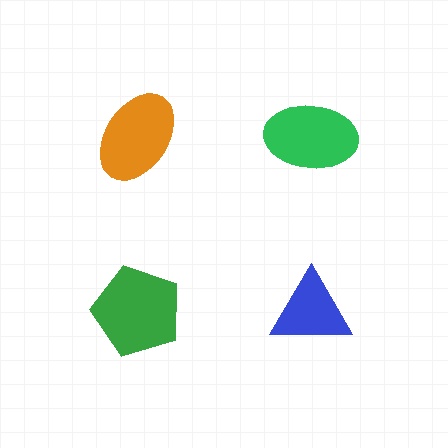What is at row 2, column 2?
A blue triangle.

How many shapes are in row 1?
2 shapes.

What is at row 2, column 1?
A green pentagon.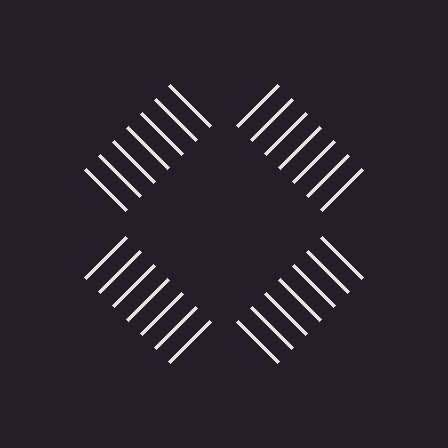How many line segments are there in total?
28 — 7 along each of the 4 edges.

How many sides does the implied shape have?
4 sides — the line-ends trace a square.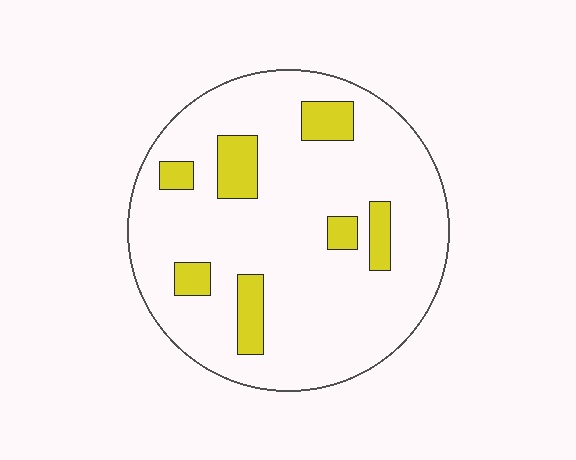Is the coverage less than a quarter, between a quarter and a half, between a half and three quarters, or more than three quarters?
Less than a quarter.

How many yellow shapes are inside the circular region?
7.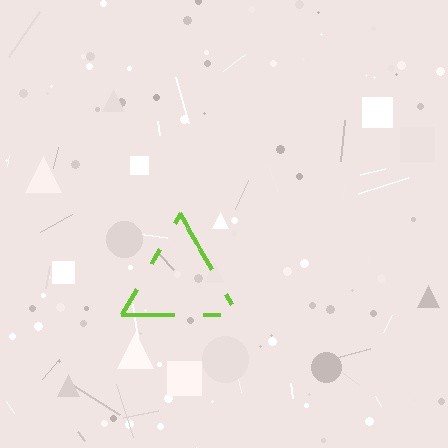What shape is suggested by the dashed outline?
The dashed outline suggests a triangle.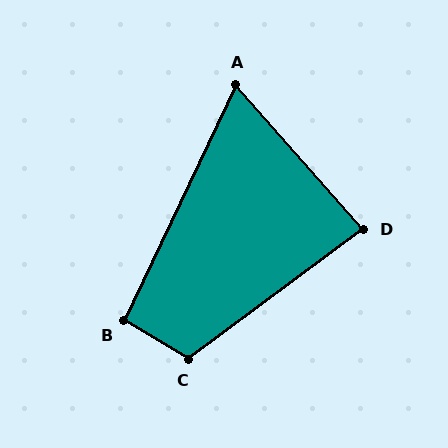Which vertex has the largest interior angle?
C, at approximately 113 degrees.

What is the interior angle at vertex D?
Approximately 85 degrees (acute).